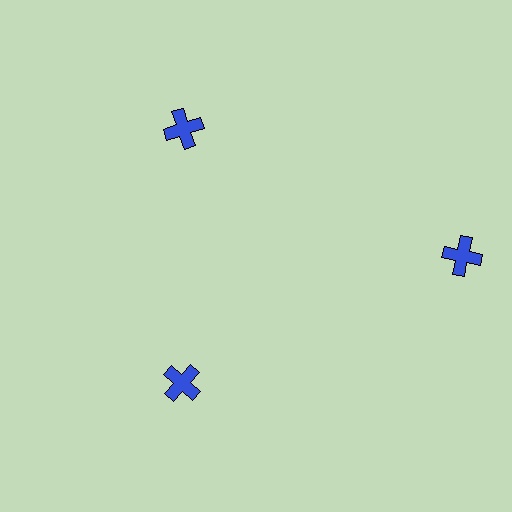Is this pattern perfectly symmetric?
No. The 3 blue crosses are arranged in a ring, but one element near the 3 o'clock position is pushed outward from the center, breaking the 3-fold rotational symmetry.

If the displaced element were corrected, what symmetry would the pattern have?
It would have 3-fold rotational symmetry — the pattern would map onto itself every 120 degrees.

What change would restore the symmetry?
The symmetry would be restored by moving it inward, back onto the ring so that all 3 crosses sit at equal angles and equal distance from the center.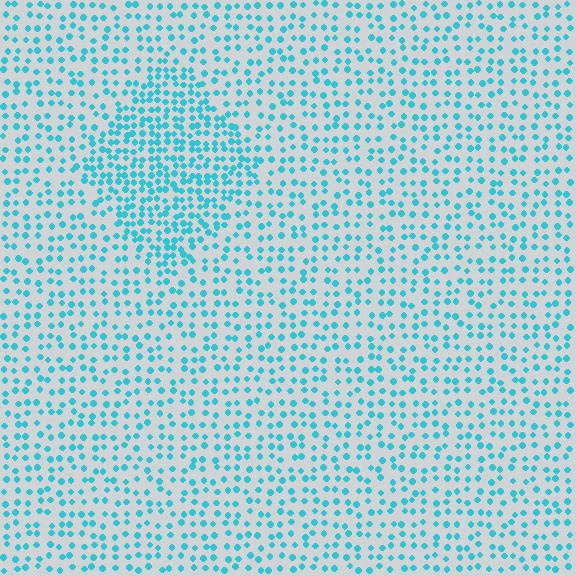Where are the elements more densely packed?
The elements are more densely packed inside the diamond boundary.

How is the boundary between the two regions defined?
The boundary is defined by a change in element density (approximately 1.8x ratio). All elements are the same color, size, and shape.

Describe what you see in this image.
The image contains small cyan elements arranged at two different densities. A diamond-shaped region is visible where the elements are more densely packed than the surrounding area.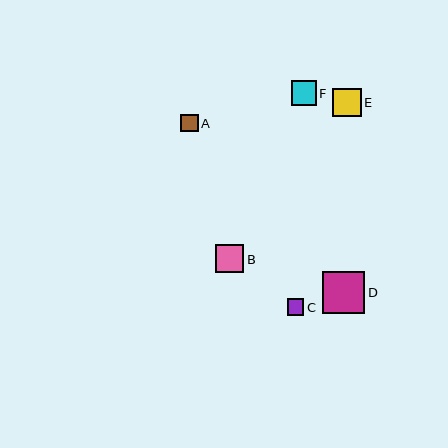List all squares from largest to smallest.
From largest to smallest: D, E, B, F, A, C.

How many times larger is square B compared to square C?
Square B is approximately 1.6 times the size of square C.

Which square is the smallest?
Square C is the smallest with a size of approximately 17 pixels.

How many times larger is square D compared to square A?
Square D is approximately 2.5 times the size of square A.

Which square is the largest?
Square D is the largest with a size of approximately 43 pixels.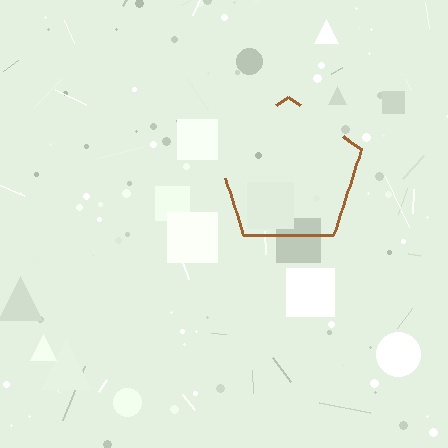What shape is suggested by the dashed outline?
The dashed outline suggests a pentagon.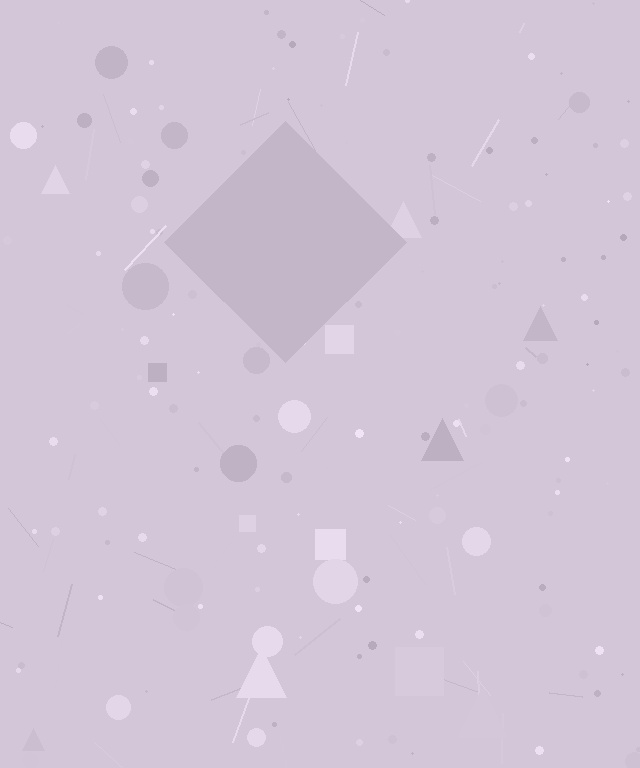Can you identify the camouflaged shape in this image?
The camouflaged shape is a diamond.